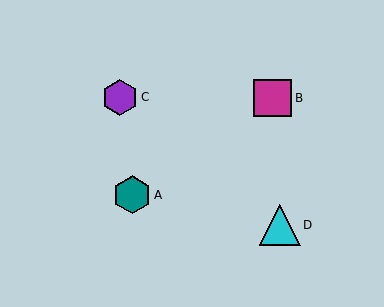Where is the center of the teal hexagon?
The center of the teal hexagon is at (132, 195).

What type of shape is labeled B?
Shape B is a magenta square.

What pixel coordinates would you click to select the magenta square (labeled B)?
Click at (273, 98) to select the magenta square B.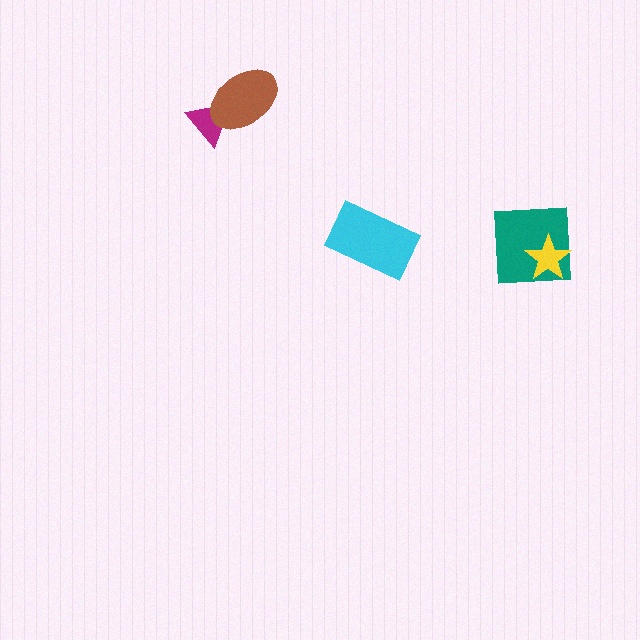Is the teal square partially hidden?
Yes, it is partially covered by another shape.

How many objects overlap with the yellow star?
1 object overlaps with the yellow star.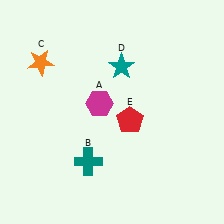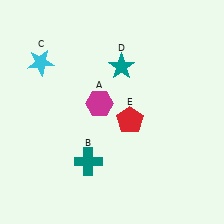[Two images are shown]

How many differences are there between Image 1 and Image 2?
There is 1 difference between the two images.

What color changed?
The star (C) changed from orange in Image 1 to cyan in Image 2.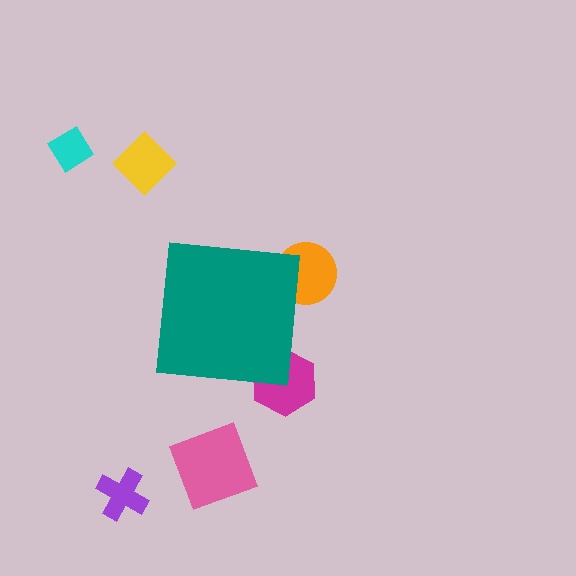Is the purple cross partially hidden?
No, the purple cross is fully visible.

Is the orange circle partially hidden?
Yes, the orange circle is partially hidden behind the teal square.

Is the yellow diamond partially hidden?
No, the yellow diamond is fully visible.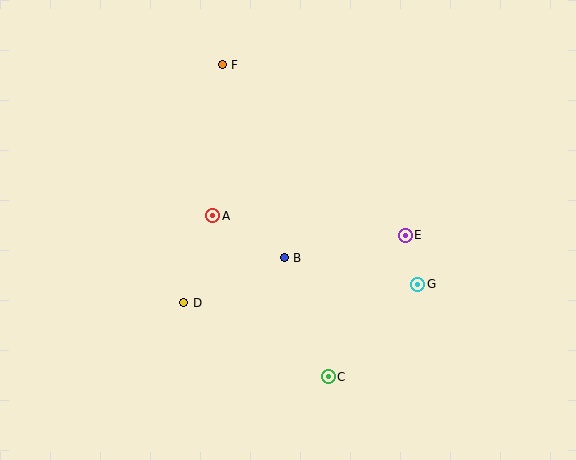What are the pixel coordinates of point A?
Point A is at (213, 216).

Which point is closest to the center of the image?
Point B at (284, 258) is closest to the center.